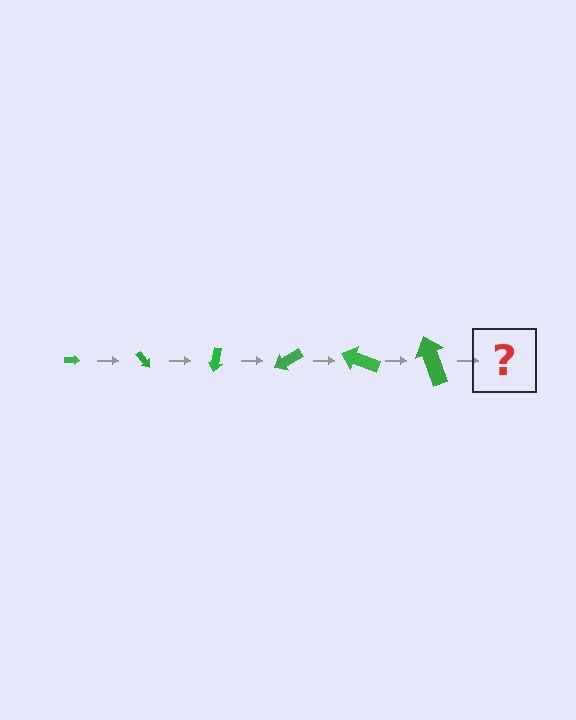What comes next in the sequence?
The next element should be an arrow, larger than the previous one and rotated 300 degrees from the start.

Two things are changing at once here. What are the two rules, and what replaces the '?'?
The two rules are that the arrow grows larger each step and it rotates 50 degrees each step. The '?' should be an arrow, larger than the previous one and rotated 300 degrees from the start.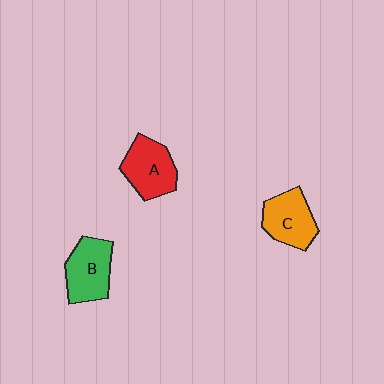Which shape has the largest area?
Shape B (green).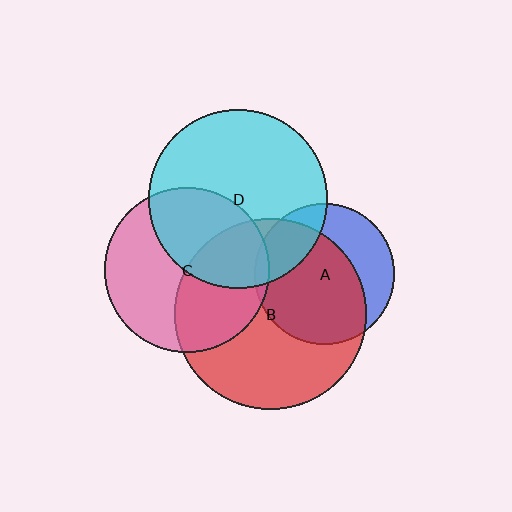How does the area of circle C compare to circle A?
Approximately 1.4 times.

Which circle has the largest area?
Circle B (red).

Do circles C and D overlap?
Yes.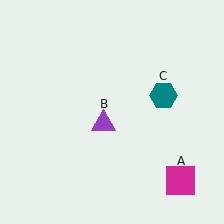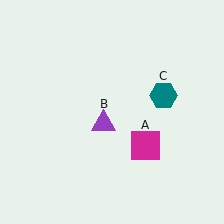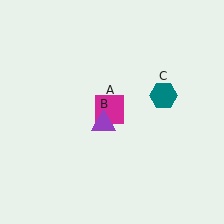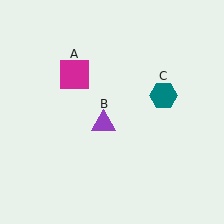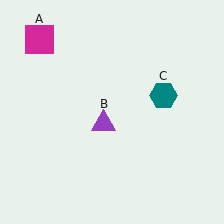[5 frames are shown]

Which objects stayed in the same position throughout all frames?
Purple triangle (object B) and teal hexagon (object C) remained stationary.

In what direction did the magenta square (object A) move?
The magenta square (object A) moved up and to the left.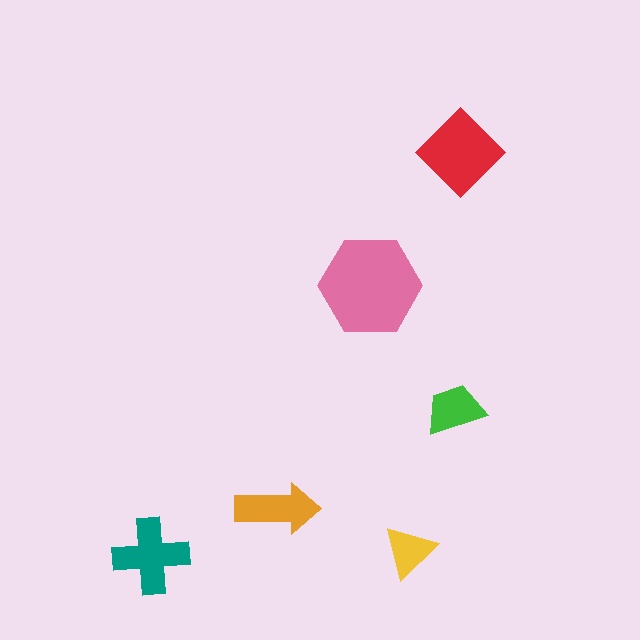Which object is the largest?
The pink hexagon.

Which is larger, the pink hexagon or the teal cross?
The pink hexagon.